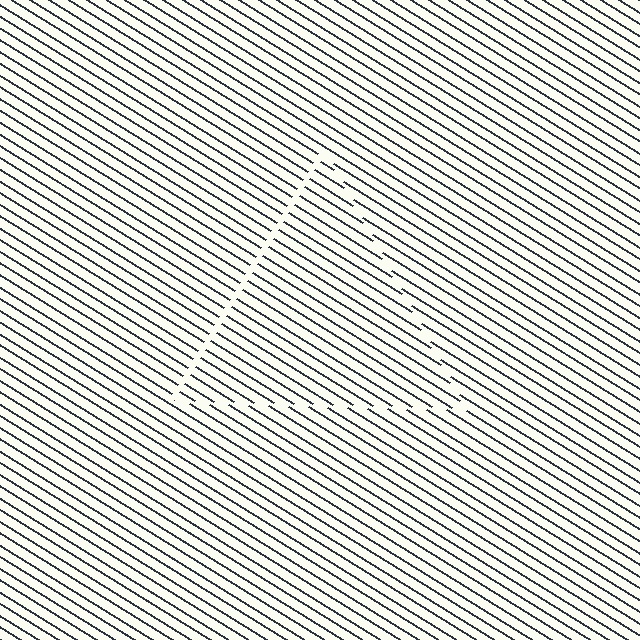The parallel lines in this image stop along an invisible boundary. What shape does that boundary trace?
An illusory triangle. The interior of the shape contains the same grating, shifted by half a period — the contour is defined by the phase discontinuity where line-ends from the inner and outer gratings abut.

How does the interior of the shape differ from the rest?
The interior of the shape contains the same grating, shifted by half a period — the contour is defined by the phase discontinuity where line-ends from the inner and outer gratings abut.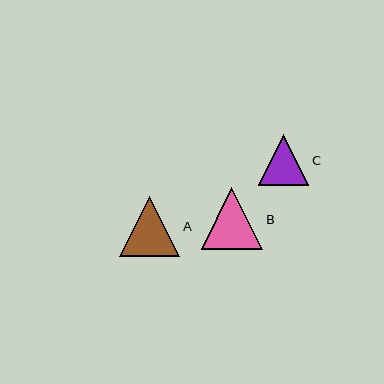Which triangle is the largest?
Triangle B is the largest with a size of approximately 62 pixels.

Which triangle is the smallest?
Triangle C is the smallest with a size of approximately 50 pixels.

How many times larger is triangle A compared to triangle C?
Triangle A is approximately 1.2 times the size of triangle C.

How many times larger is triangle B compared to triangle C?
Triangle B is approximately 1.2 times the size of triangle C.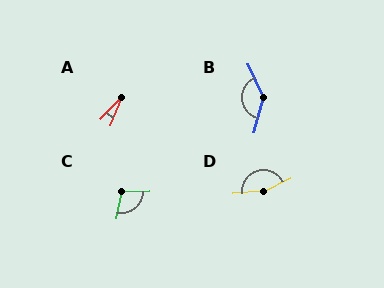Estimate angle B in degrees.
Approximately 140 degrees.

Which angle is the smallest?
A, at approximately 23 degrees.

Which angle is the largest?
D, at approximately 159 degrees.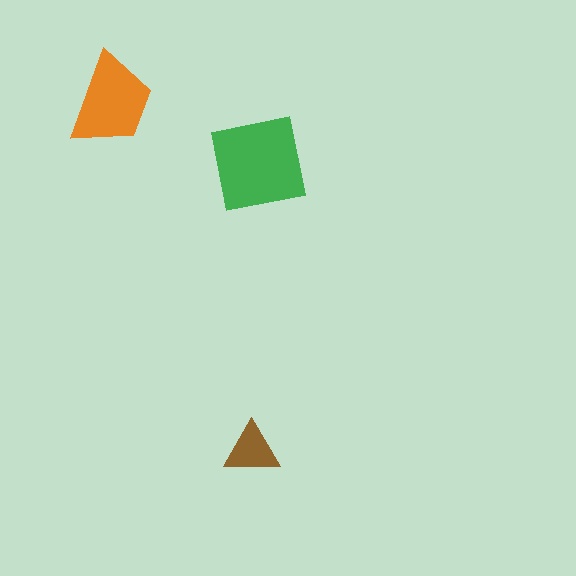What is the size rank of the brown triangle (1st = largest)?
3rd.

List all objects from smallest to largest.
The brown triangle, the orange trapezoid, the green square.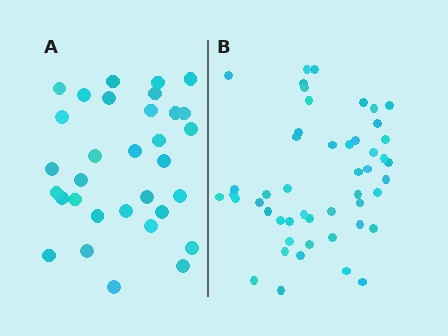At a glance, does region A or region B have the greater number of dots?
Region B (the right region) has more dots.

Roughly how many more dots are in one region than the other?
Region B has approximately 15 more dots than region A.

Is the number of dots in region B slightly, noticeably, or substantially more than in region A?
Region B has substantially more. The ratio is roughly 1.5 to 1.